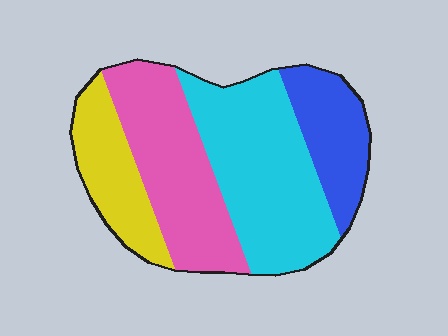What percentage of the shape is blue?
Blue takes up about one sixth (1/6) of the shape.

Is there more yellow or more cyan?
Cyan.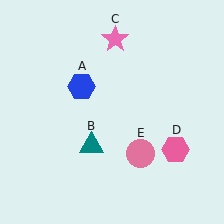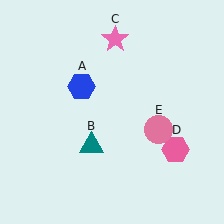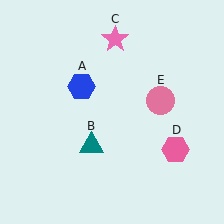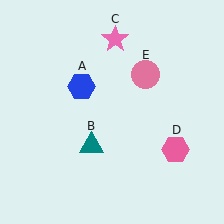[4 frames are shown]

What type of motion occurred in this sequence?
The pink circle (object E) rotated counterclockwise around the center of the scene.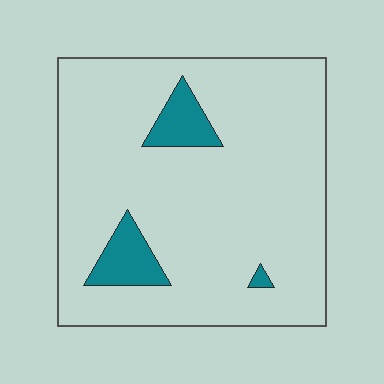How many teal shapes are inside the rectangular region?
3.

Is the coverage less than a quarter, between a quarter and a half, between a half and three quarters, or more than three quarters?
Less than a quarter.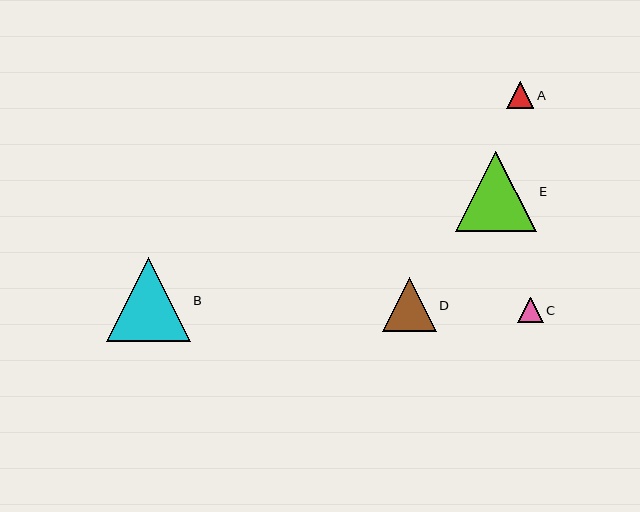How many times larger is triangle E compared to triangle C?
Triangle E is approximately 3.2 times the size of triangle C.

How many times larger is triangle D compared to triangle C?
Triangle D is approximately 2.1 times the size of triangle C.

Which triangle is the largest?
Triangle B is the largest with a size of approximately 84 pixels.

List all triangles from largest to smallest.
From largest to smallest: B, E, D, A, C.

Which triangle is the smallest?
Triangle C is the smallest with a size of approximately 25 pixels.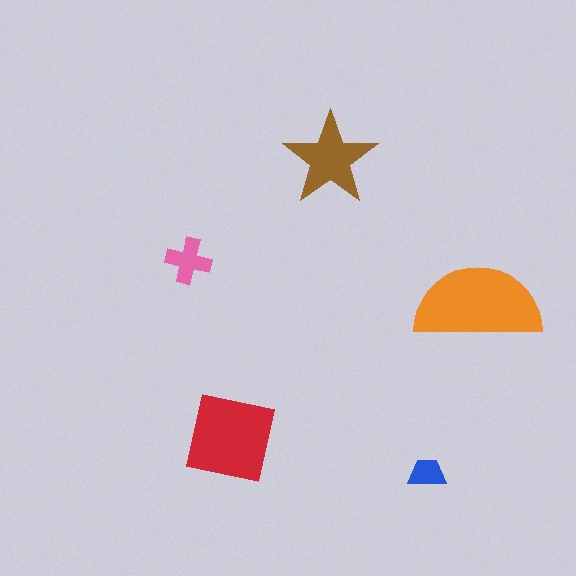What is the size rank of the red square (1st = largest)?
2nd.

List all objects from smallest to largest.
The blue trapezoid, the pink cross, the brown star, the red square, the orange semicircle.